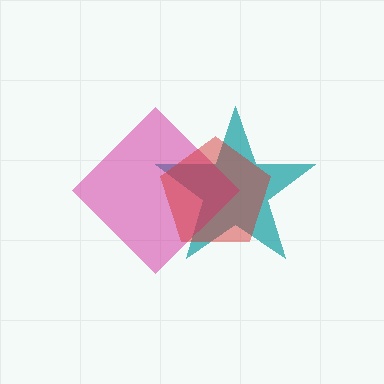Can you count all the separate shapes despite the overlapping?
Yes, there are 3 separate shapes.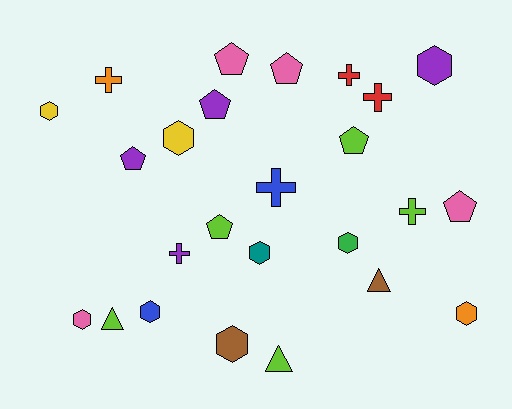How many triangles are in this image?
There are 3 triangles.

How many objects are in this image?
There are 25 objects.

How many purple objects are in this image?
There are 4 purple objects.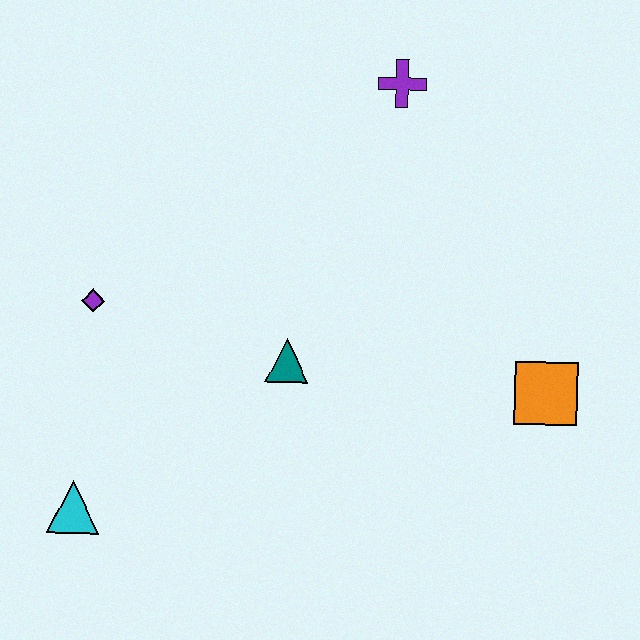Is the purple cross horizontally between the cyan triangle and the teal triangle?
No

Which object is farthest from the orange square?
The cyan triangle is farthest from the orange square.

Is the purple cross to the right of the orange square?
No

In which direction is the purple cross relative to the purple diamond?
The purple cross is to the right of the purple diamond.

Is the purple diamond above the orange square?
Yes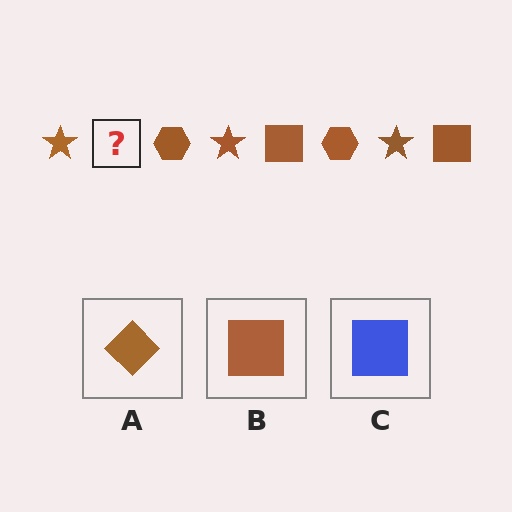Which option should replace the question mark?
Option B.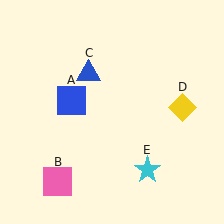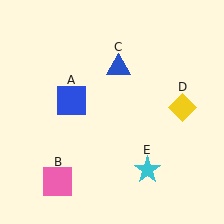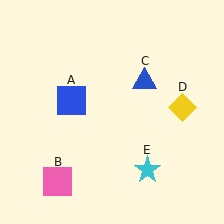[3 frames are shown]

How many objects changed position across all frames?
1 object changed position: blue triangle (object C).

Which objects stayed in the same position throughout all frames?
Blue square (object A) and pink square (object B) and yellow diamond (object D) and cyan star (object E) remained stationary.